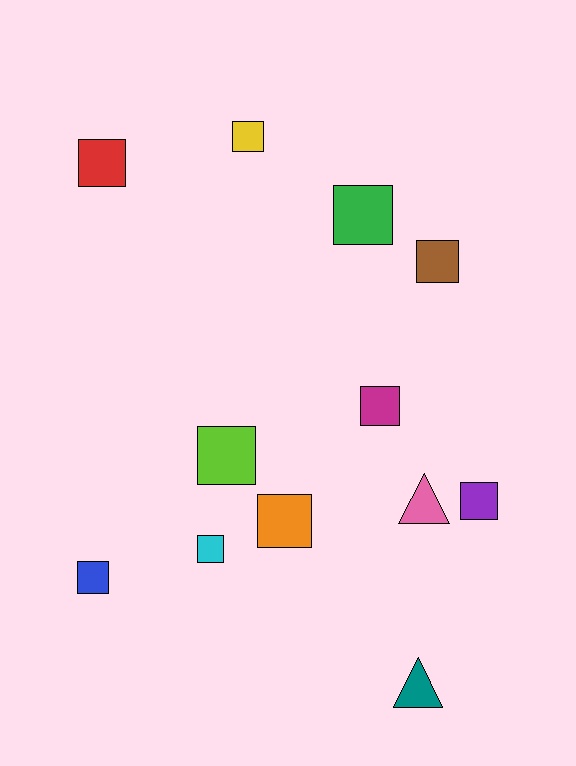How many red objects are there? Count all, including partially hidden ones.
There is 1 red object.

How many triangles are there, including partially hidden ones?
There are 2 triangles.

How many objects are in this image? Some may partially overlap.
There are 12 objects.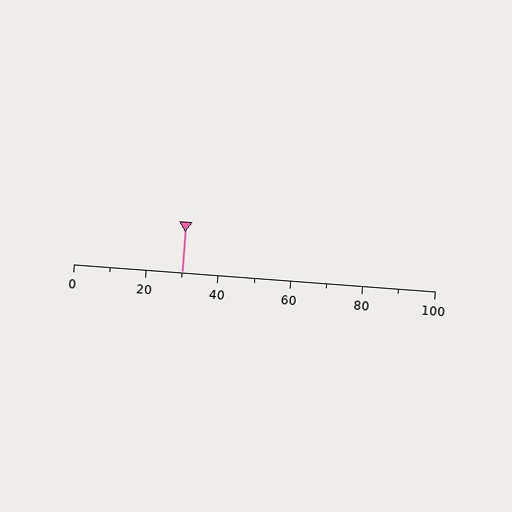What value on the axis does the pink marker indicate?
The marker indicates approximately 30.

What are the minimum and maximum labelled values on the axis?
The axis runs from 0 to 100.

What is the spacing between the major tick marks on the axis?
The major ticks are spaced 20 apart.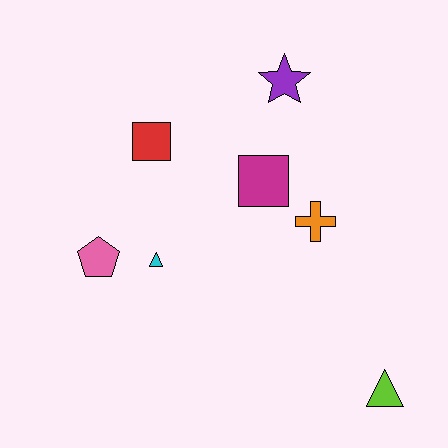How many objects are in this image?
There are 7 objects.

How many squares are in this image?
There are 2 squares.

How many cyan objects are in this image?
There is 1 cyan object.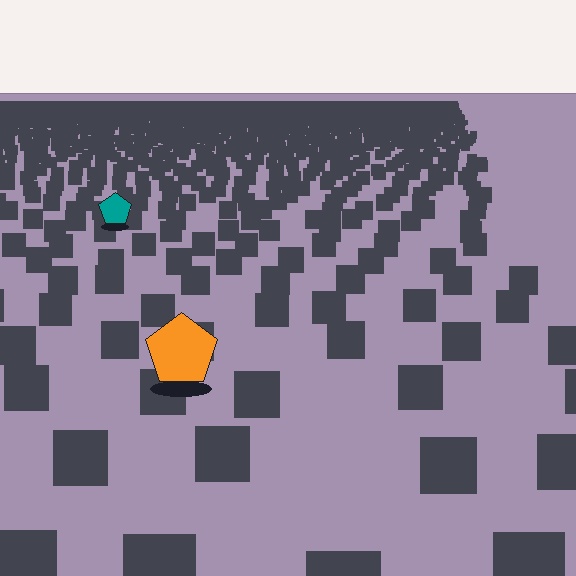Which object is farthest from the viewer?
The teal pentagon is farthest from the viewer. It appears smaller and the ground texture around it is denser.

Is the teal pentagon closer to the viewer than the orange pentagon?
No. The orange pentagon is closer — you can tell from the texture gradient: the ground texture is coarser near it.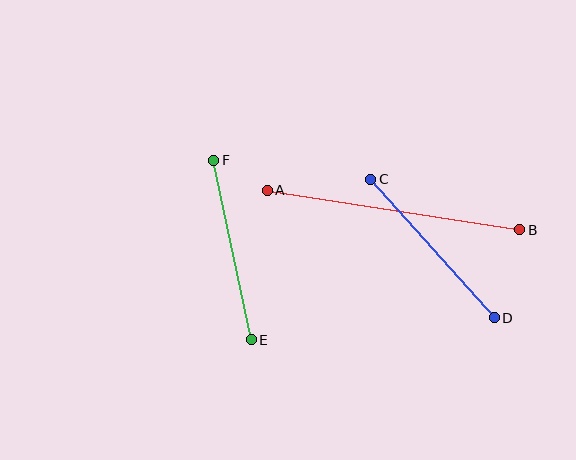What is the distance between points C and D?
The distance is approximately 186 pixels.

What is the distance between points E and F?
The distance is approximately 183 pixels.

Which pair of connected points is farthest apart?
Points A and B are farthest apart.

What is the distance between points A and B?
The distance is approximately 255 pixels.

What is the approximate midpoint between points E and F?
The midpoint is at approximately (232, 250) pixels.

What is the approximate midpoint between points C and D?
The midpoint is at approximately (433, 248) pixels.